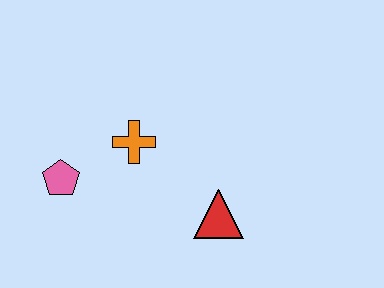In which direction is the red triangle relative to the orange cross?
The red triangle is to the right of the orange cross.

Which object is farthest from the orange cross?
The red triangle is farthest from the orange cross.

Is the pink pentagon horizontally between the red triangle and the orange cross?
No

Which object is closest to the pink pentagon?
The orange cross is closest to the pink pentagon.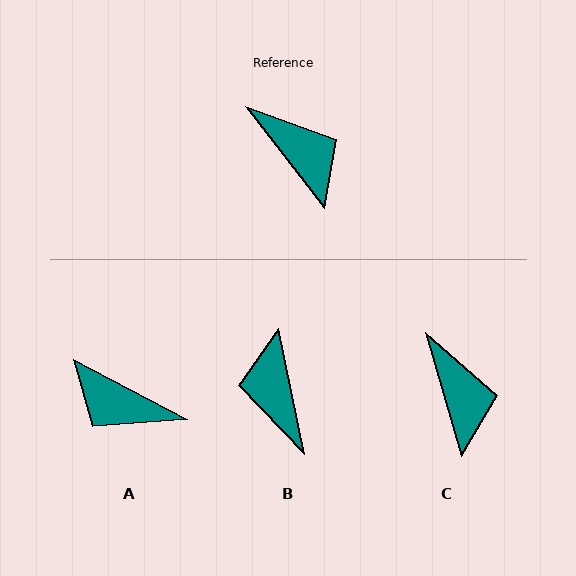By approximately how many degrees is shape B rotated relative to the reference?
Approximately 154 degrees counter-clockwise.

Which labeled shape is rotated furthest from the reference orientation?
A, about 156 degrees away.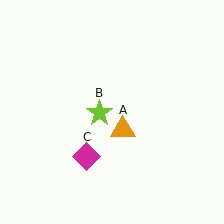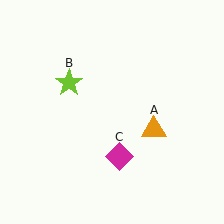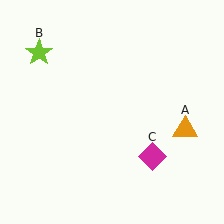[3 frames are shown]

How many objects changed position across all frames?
3 objects changed position: orange triangle (object A), lime star (object B), magenta diamond (object C).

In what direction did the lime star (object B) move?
The lime star (object B) moved up and to the left.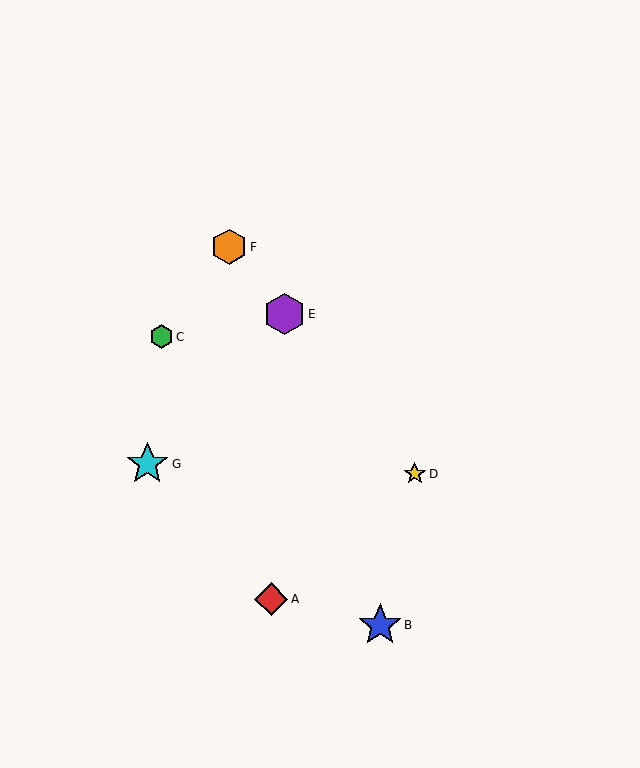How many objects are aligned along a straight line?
3 objects (D, E, F) are aligned along a straight line.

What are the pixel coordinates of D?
Object D is at (415, 474).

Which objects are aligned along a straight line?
Objects D, E, F are aligned along a straight line.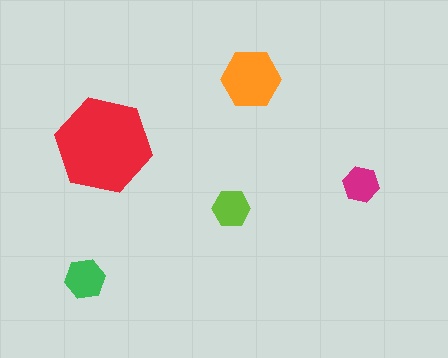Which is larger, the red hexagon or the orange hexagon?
The red one.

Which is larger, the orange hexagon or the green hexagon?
The orange one.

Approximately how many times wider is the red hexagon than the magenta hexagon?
About 2.5 times wider.